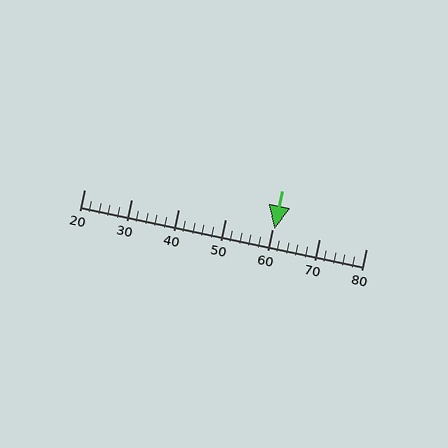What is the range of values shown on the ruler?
The ruler shows values from 20 to 80.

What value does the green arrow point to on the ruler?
The green arrow points to approximately 60.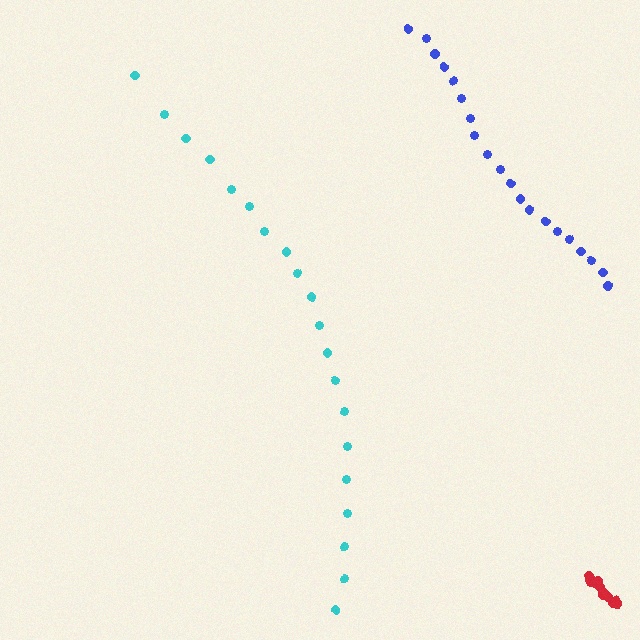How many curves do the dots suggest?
There are 3 distinct paths.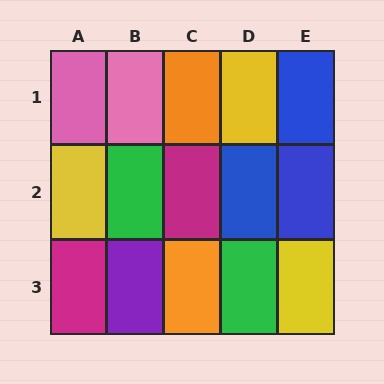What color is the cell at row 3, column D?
Green.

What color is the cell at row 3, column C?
Orange.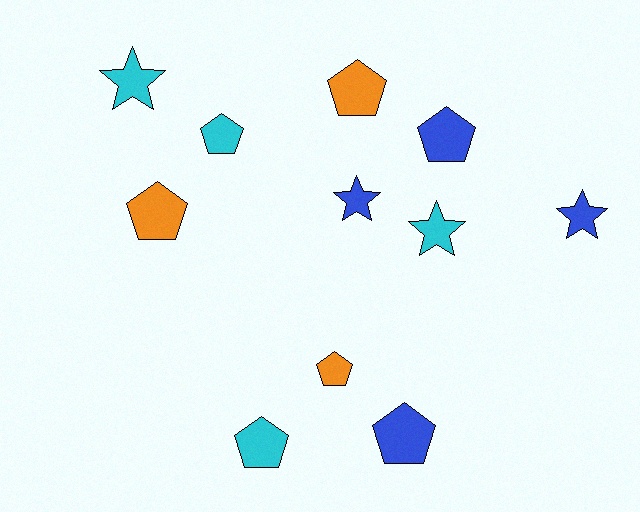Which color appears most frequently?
Cyan, with 4 objects.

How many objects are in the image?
There are 11 objects.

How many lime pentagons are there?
There are no lime pentagons.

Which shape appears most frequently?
Pentagon, with 7 objects.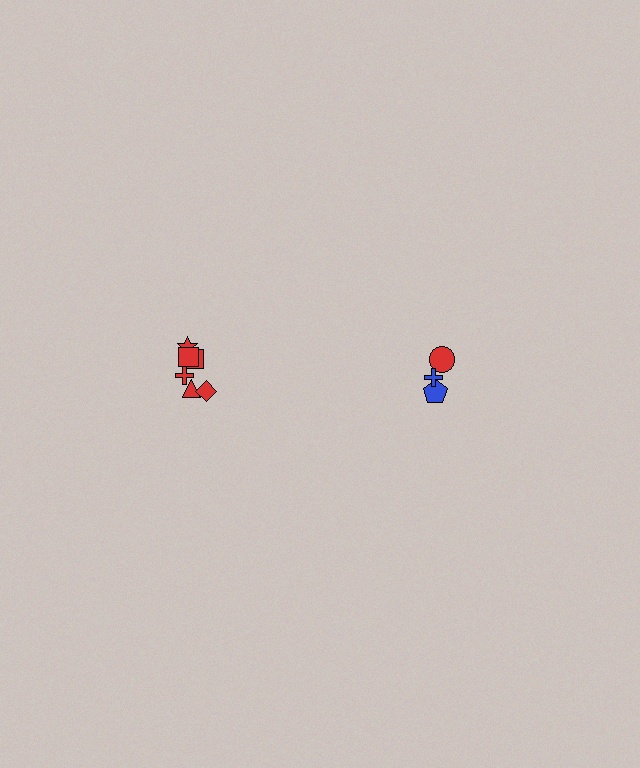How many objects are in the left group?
There are 6 objects.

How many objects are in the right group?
There are 3 objects.